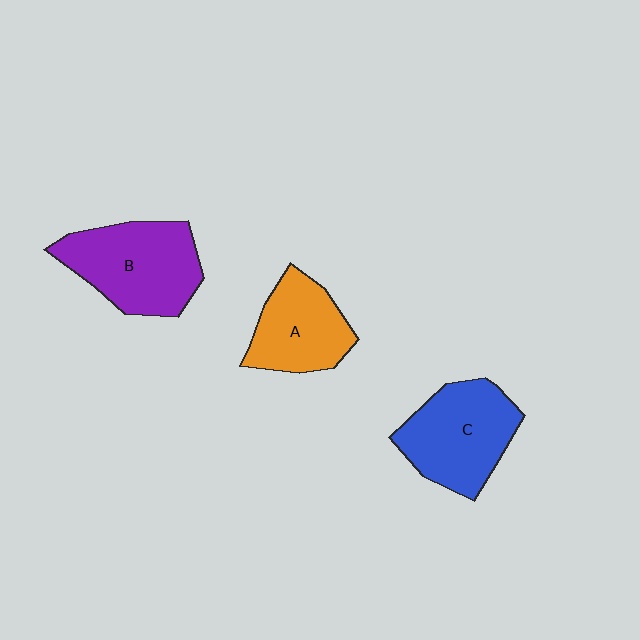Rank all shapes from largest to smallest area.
From largest to smallest: B (purple), C (blue), A (orange).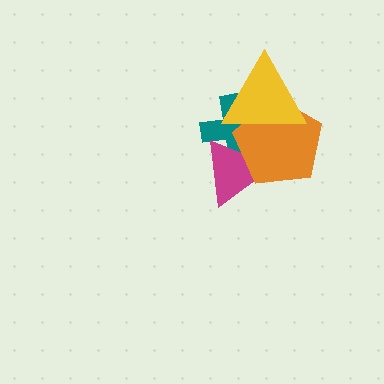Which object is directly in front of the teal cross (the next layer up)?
The magenta triangle is directly in front of the teal cross.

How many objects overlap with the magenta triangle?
3 objects overlap with the magenta triangle.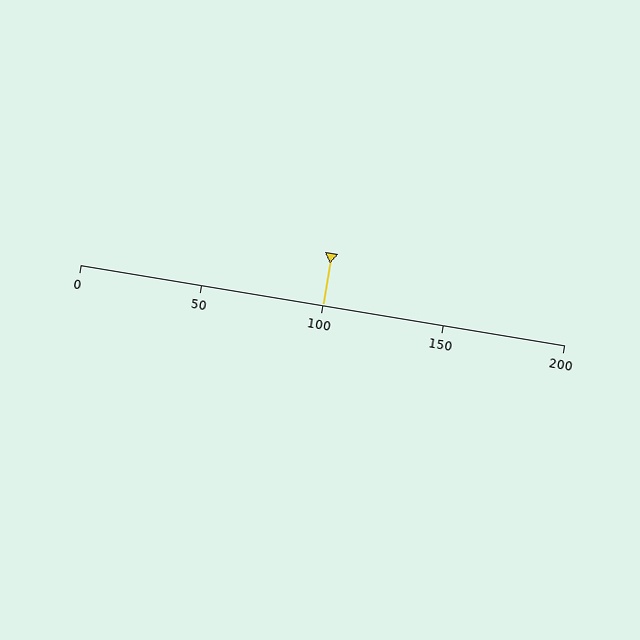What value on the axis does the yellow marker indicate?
The marker indicates approximately 100.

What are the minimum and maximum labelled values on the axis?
The axis runs from 0 to 200.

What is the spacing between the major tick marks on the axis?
The major ticks are spaced 50 apart.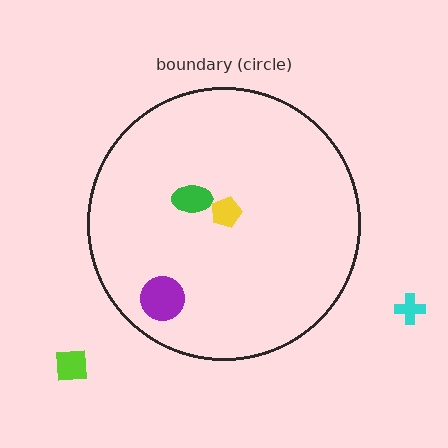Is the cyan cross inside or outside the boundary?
Outside.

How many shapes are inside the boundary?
3 inside, 2 outside.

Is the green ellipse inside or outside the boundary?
Inside.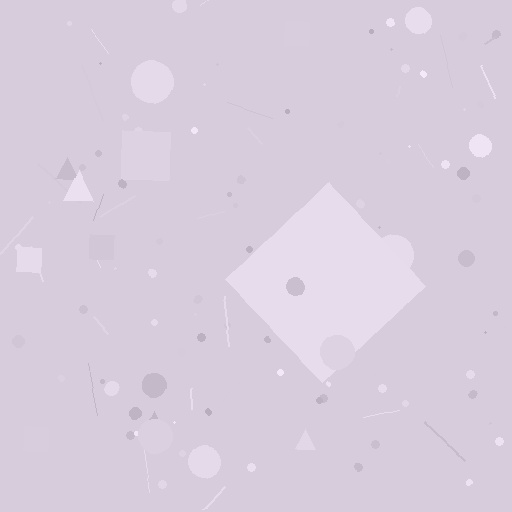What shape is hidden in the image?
A diamond is hidden in the image.